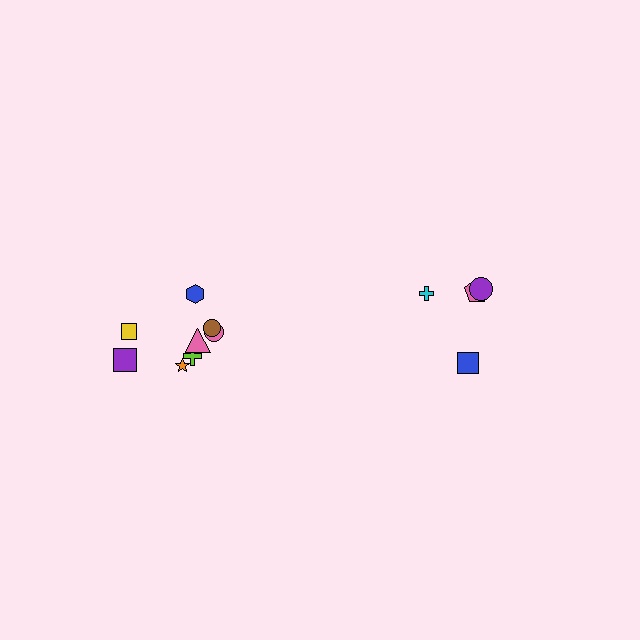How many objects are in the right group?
There are 4 objects.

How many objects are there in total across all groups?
There are 12 objects.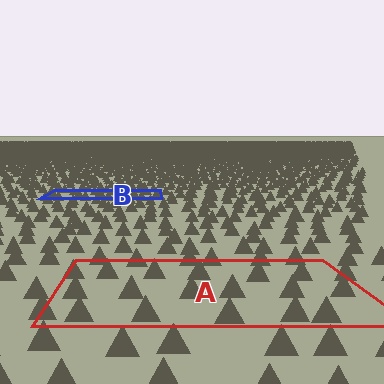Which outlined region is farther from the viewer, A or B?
Region B is farther from the viewer — the texture elements inside it appear smaller and more densely packed.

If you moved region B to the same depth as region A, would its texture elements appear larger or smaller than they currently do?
They would appear larger. At a closer depth, the same texture elements are projected at a bigger on-screen size.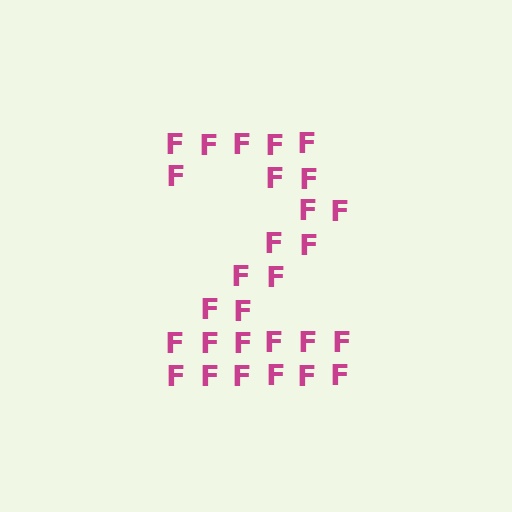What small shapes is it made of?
It is made of small letter F's.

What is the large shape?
The large shape is the digit 2.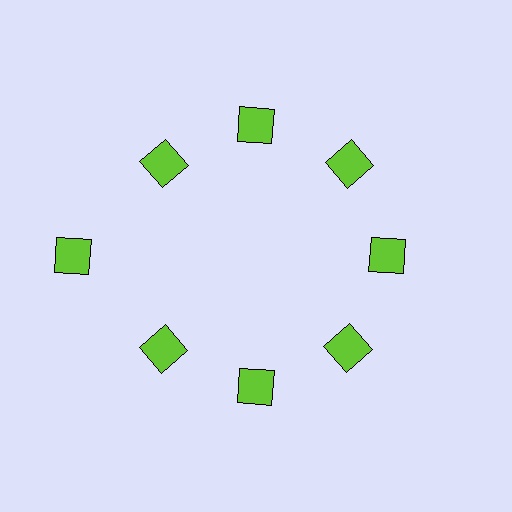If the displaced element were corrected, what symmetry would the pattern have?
It would have 8-fold rotational symmetry — the pattern would map onto itself every 45 degrees.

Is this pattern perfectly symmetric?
No. The 8 lime squares are arranged in a ring, but one element near the 9 o'clock position is pushed outward from the center, breaking the 8-fold rotational symmetry.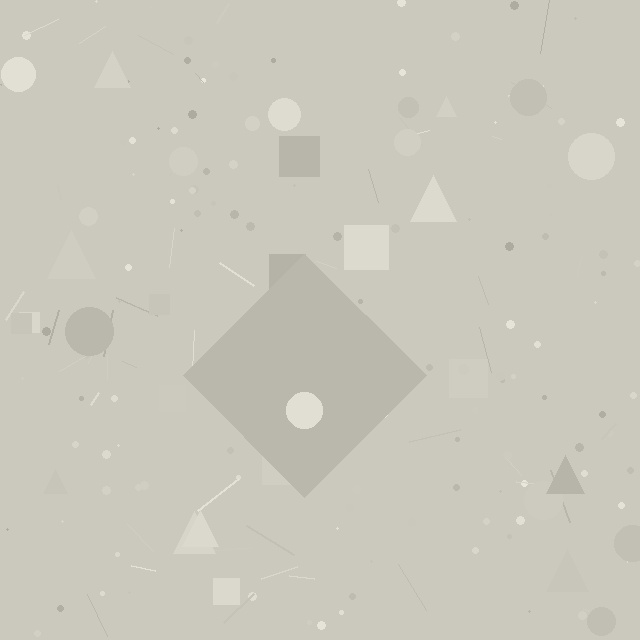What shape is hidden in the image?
A diamond is hidden in the image.